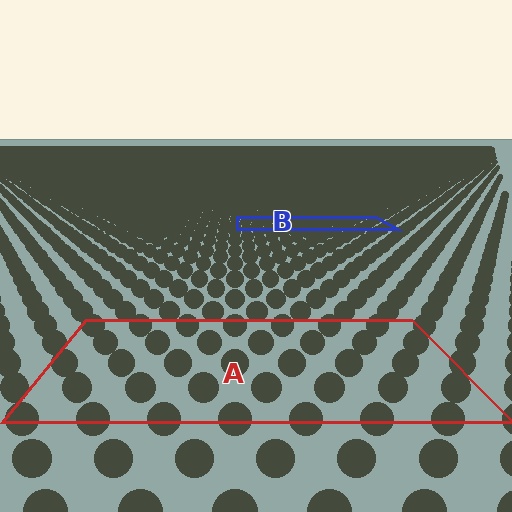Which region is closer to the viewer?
Region A is closer. The texture elements there are larger and more spread out.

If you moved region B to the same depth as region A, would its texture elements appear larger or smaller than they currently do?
They would appear larger. At a closer depth, the same texture elements are projected at a bigger on-screen size.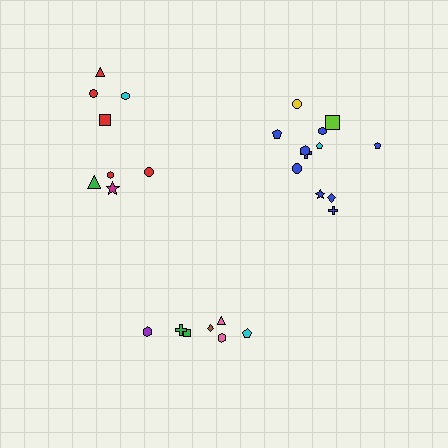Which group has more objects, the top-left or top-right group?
The top-right group.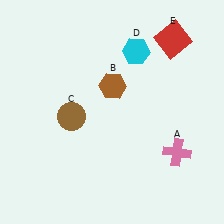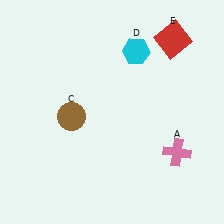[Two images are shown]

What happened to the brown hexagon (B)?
The brown hexagon (B) was removed in Image 2. It was in the top-right area of Image 1.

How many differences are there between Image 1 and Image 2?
There is 1 difference between the two images.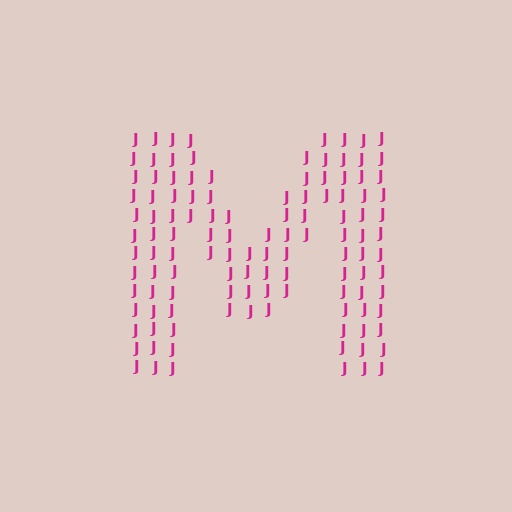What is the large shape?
The large shape is the letter M.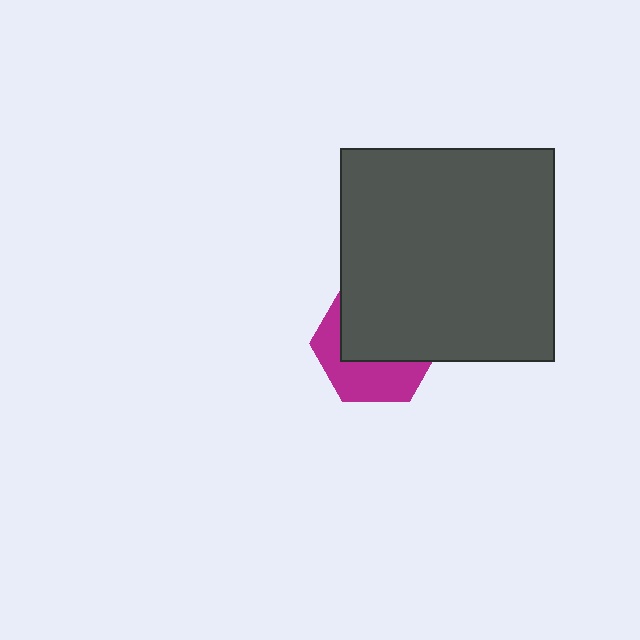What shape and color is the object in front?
The object in front is a dark gray square.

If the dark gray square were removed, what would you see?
You would see the complete magenta hexagon.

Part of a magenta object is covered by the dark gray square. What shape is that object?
It is a hexagon.